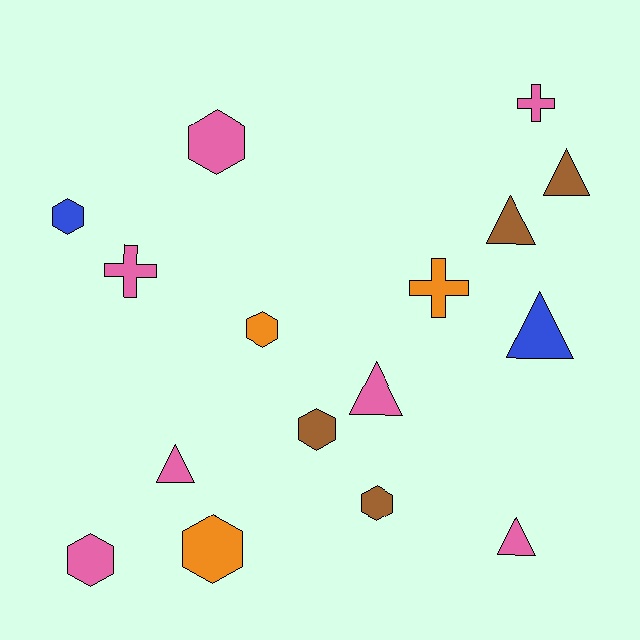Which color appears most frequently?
Pink, with 7 objects.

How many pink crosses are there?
There are 2 pink crosses.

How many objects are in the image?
There are 16 objects.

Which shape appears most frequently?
Hexagon, with 7 objects.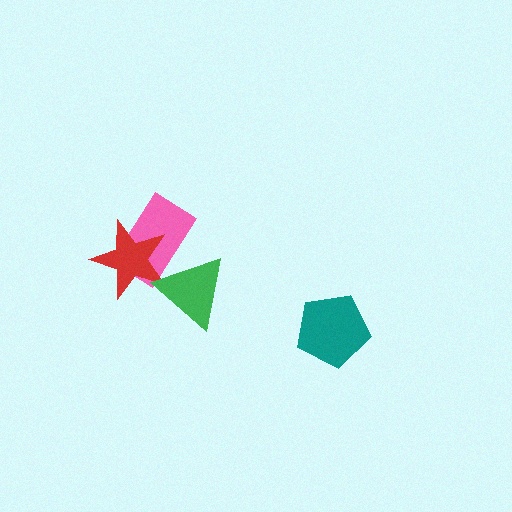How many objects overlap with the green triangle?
2 objects overlap with the green triangle.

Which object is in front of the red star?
The green triangle is in front of the red star.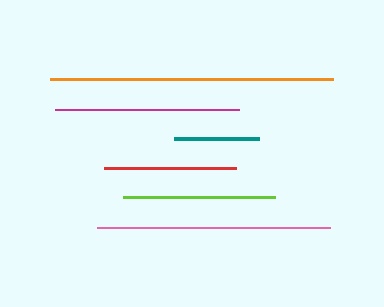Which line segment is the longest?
The orange line is the longest at approximately 284 pixels.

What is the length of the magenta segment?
The magenta segment is approximately 184 pixels long.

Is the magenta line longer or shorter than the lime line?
The magenta line is longer than the lime line.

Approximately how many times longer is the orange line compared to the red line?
The orange line is approximately 2.2 times the length of the red line.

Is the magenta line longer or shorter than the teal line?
The magenta line is longer than the teal line.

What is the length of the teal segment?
The teal segment is approximately 85 pixels long.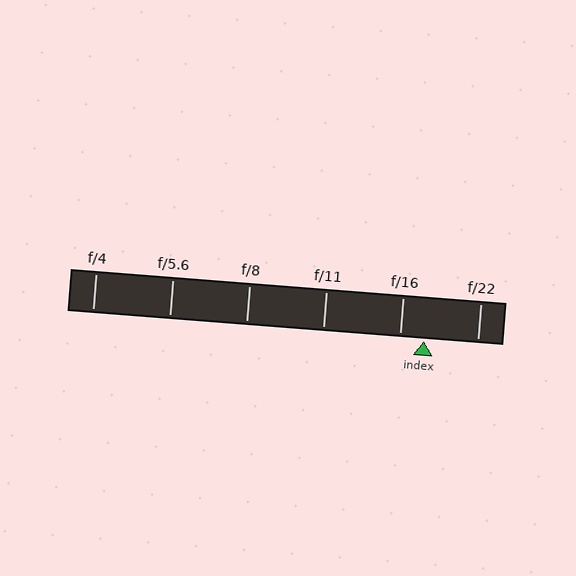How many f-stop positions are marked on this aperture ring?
There are 6 f-stop positions marked.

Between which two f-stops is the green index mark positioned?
The index mark is between f/16 and f/22.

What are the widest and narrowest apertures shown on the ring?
The widest aperture shown is f/4 and the narrowest is f/22.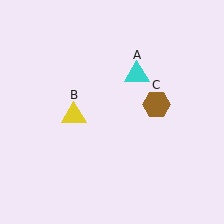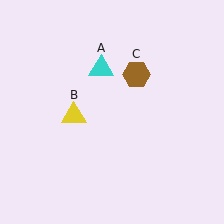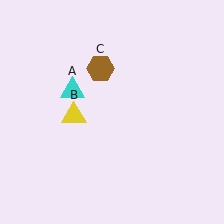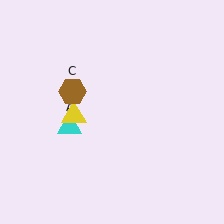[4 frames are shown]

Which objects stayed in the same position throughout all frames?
Yellow triangle (object B) remained stationary.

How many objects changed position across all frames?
2 objects changed position: cyan triangle (object A), brown hexagon (object C).